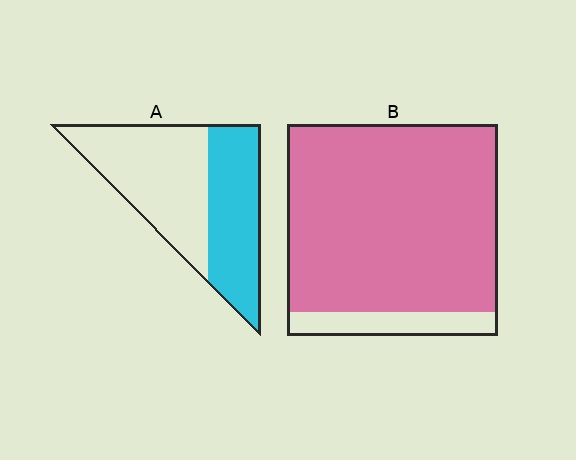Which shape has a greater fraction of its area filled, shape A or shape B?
Shape B.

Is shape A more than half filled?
No.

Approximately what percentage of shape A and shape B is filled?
A is approximately 45% and B is approximately 90%.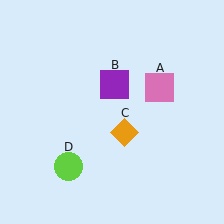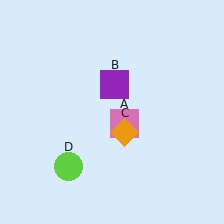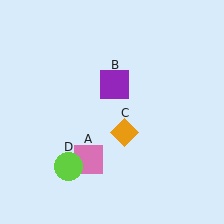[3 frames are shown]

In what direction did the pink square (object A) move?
The pink square (object A) moved down and to the left.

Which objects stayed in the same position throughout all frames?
Purple square (object B) and orange diamond (object C) and lime circle (object D) remained stationary.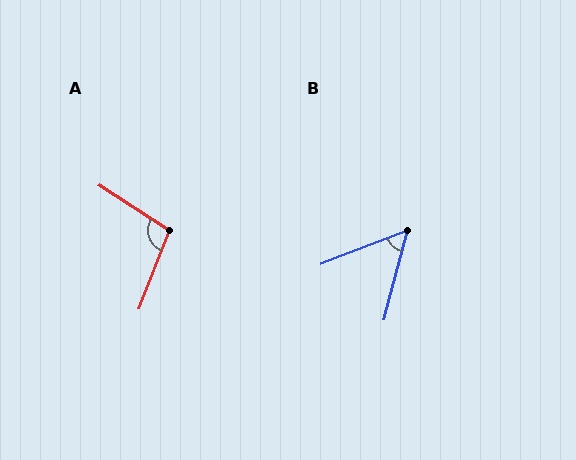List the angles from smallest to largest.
B (54°), A (102°).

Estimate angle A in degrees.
Approximately 102 degrees.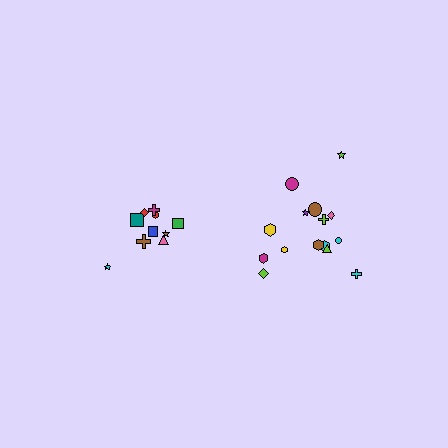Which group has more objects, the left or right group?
The right group.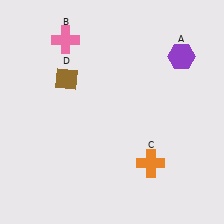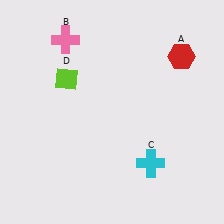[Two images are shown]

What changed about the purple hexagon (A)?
In Image 1, A is purple. In Image 2, it changed to red.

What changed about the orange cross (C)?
In Image 1, C is orange. In Image 2, it changed to cyan.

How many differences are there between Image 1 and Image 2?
There are 3 differences between the two images.